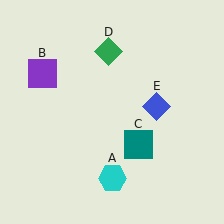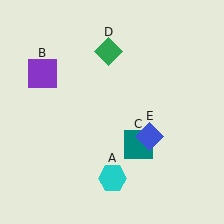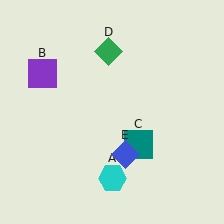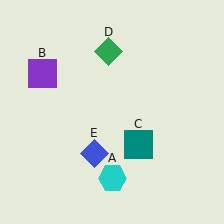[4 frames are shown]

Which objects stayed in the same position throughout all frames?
Cyan hexagon (object A) and purple square (object B) and teal square (object C) and green diamond (object D) remained stationary.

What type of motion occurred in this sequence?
The blue diamond (object E) rotated clockwise around the center of the scene.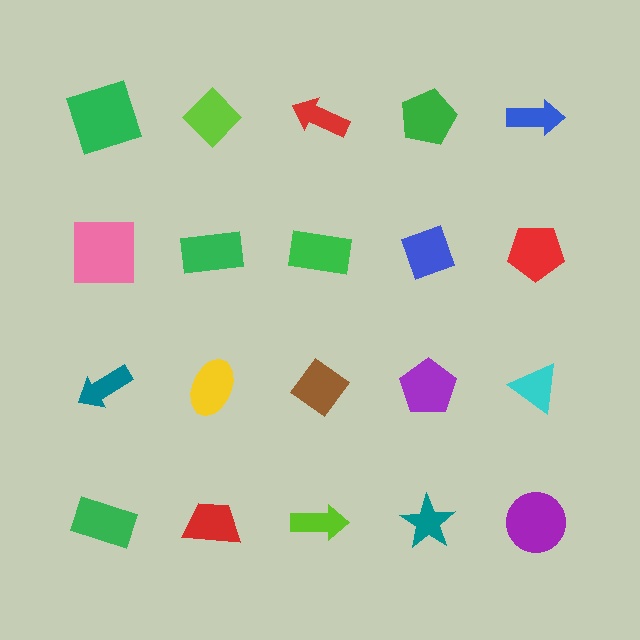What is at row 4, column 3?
A lime arrow.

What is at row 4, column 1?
A green rectangle.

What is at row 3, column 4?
A purple pentagon.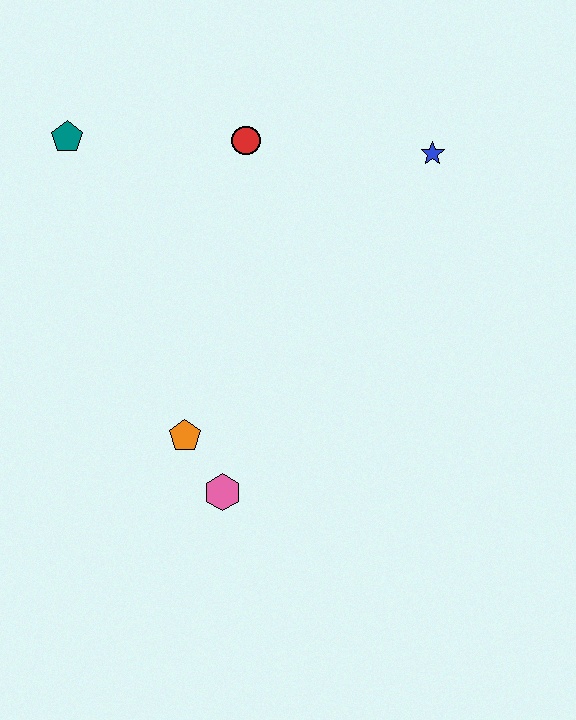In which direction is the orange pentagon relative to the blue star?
The orange pentagon is below the blue star.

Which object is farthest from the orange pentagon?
The blue star is farthest from the orange pentagon.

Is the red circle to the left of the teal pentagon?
No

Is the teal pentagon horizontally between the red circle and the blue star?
No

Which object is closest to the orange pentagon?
The pink hexagon is closest to the orange pentagon.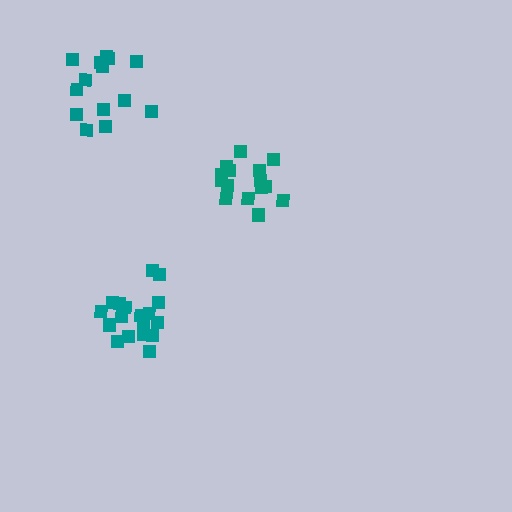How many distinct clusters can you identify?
There are 3 distinct clusters.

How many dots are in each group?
Group 1: 15 dots, Group 2: 19 dots, Group 3: 14 dots (48 total).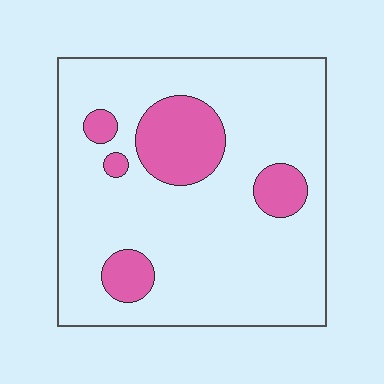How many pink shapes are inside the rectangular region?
5.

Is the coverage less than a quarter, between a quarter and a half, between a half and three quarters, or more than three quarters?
Less than a quarter.